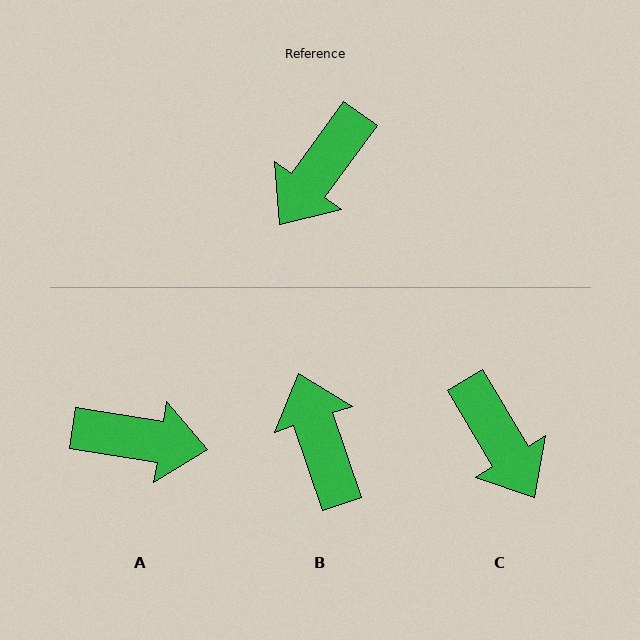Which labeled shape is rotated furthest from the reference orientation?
B, about 125 degrees away.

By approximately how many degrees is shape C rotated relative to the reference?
Approximately 67 degrees counter-clockwise.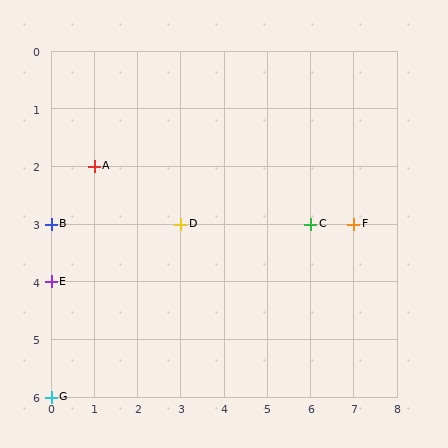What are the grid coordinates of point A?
Point A is at grid coordinates (1, 2).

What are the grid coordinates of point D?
Point D is at grid coordinates (3, 3).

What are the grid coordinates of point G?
Point G is at grid coordinates (0, 6).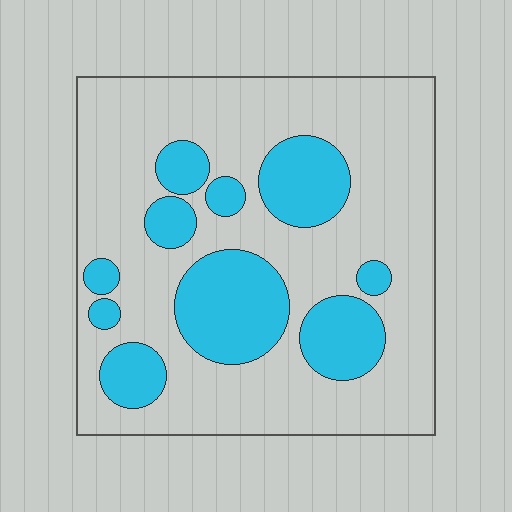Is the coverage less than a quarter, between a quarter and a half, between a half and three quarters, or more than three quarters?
Between a quarter and a half.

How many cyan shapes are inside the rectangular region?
10.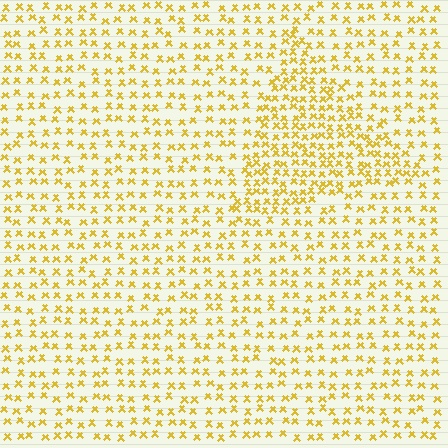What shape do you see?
I see a triangle.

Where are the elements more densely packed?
The elements are more densely packed inside the triangle boundary.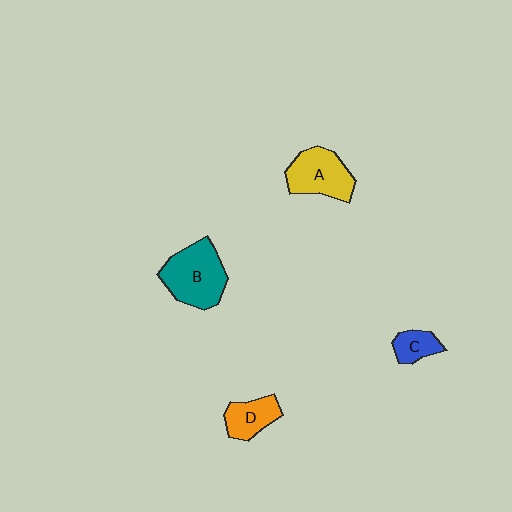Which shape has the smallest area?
Shape C (blue).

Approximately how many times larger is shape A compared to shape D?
Approximately 1.5 times.